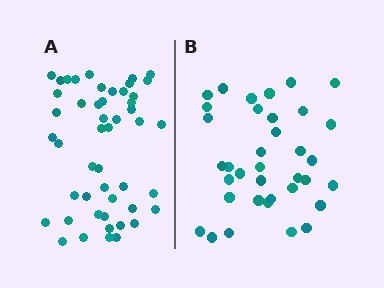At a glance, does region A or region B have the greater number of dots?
Region A (the left region) has more dots.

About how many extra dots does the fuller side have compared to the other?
Region A has approximately 15 more dots than region B.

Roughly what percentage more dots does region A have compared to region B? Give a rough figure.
About 35% more.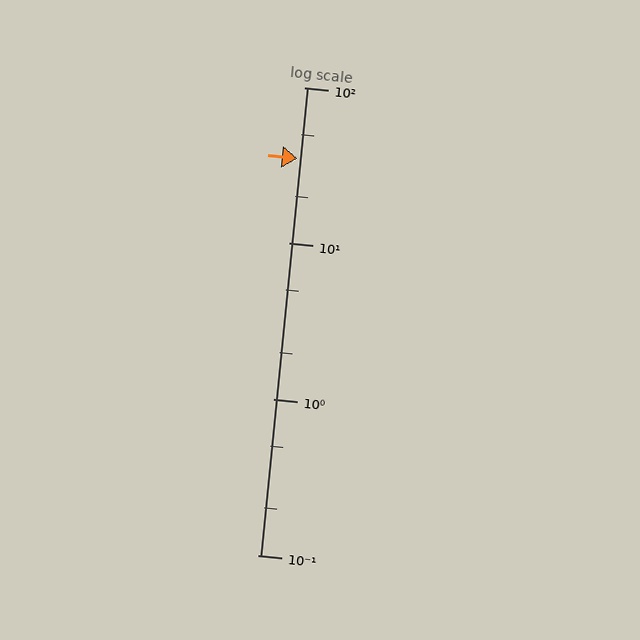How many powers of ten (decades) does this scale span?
The scale spans 3 decades, from 0.1 to 100.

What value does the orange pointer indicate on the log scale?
The pointer indicates approximately 35.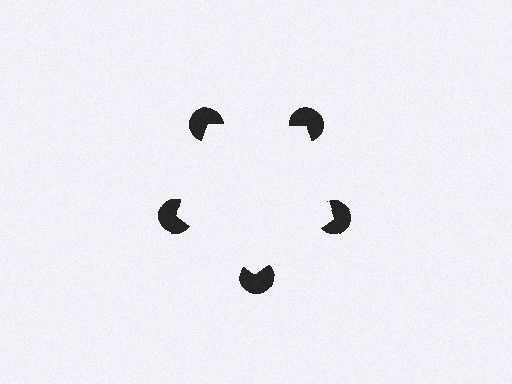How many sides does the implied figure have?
5 sides.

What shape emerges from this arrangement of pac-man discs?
An illusory pentagon — its edges are inferred from the aligned wedge cuts in the pac-man discs, not physically drawn.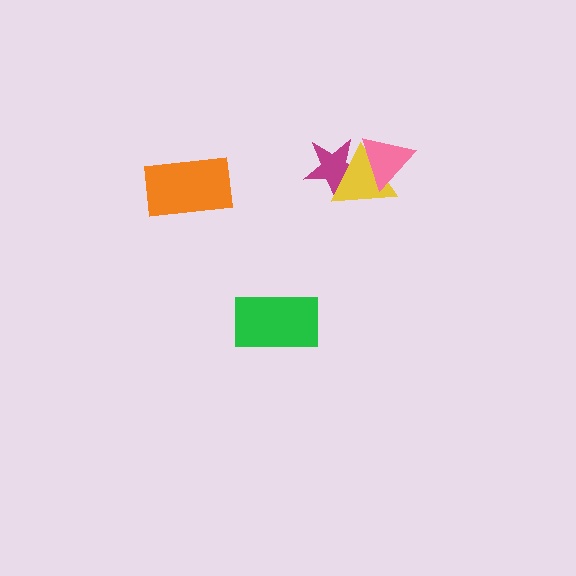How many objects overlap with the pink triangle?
2 objects overlap with the pink triangle.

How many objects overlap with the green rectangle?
0 objects overlap with the green rectangle.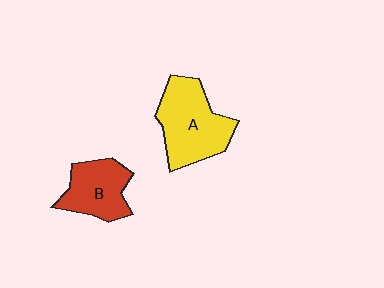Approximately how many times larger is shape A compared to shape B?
Approximately 1.4 times.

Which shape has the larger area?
Shape A (yellow).